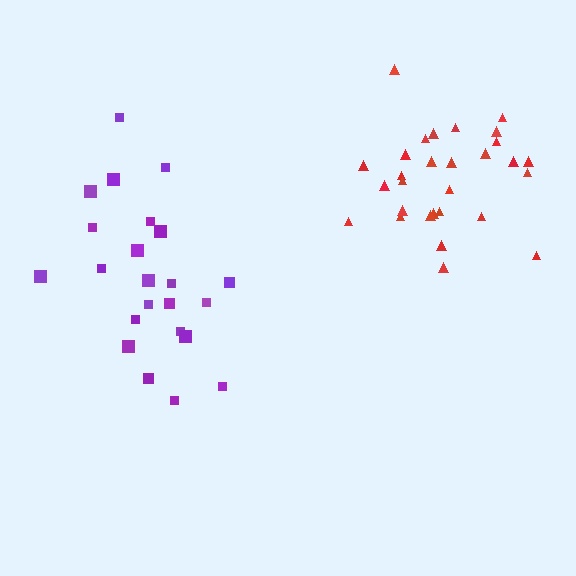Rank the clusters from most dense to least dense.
red, purple.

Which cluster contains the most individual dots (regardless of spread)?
Red (29).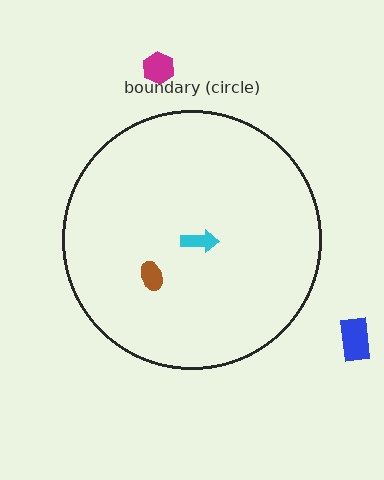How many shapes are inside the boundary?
2 inside, 2 outside.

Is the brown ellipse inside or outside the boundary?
Inside.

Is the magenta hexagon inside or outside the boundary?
Outside.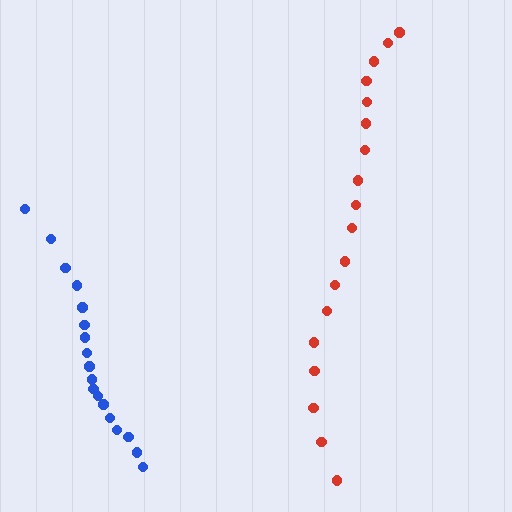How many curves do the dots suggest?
There are 2 distinct paths.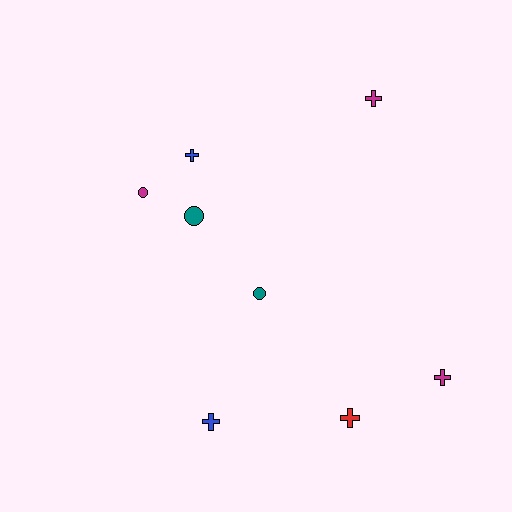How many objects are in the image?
There are 8 objects.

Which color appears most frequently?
Magenta, with 3 objects.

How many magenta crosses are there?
There are 2 magenta crosses.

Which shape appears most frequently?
Cross, with 5 objects.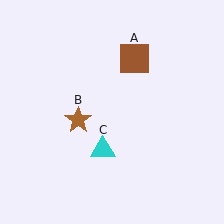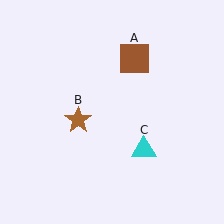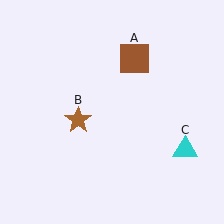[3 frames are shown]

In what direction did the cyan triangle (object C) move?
The cyan triangle (object C) moved right.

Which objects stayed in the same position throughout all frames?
Brown square (object A) and brown star (object B) remained stationary.